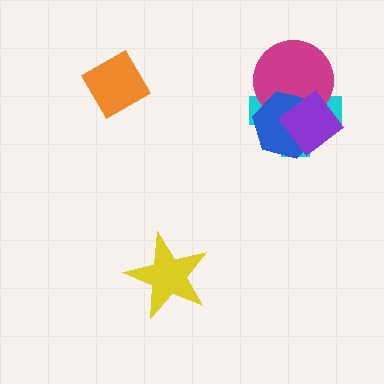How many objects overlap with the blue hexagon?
3 objects overlap with the blue hexagon.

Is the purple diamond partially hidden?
No, no other shape covers it.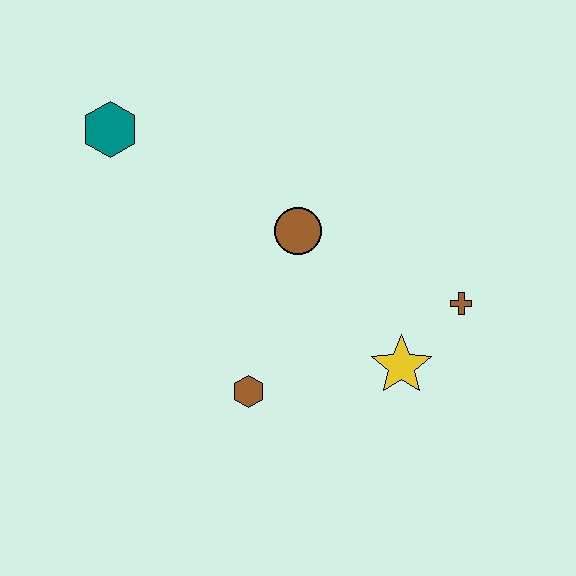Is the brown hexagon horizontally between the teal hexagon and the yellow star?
Yes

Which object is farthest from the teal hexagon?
The brown cross is farthest from the teal hexagon.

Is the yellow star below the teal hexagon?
Yes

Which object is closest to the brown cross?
The yellow star is closest to the brown cross.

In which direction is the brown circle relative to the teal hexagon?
The brown circle is to the right of the teal hexagon.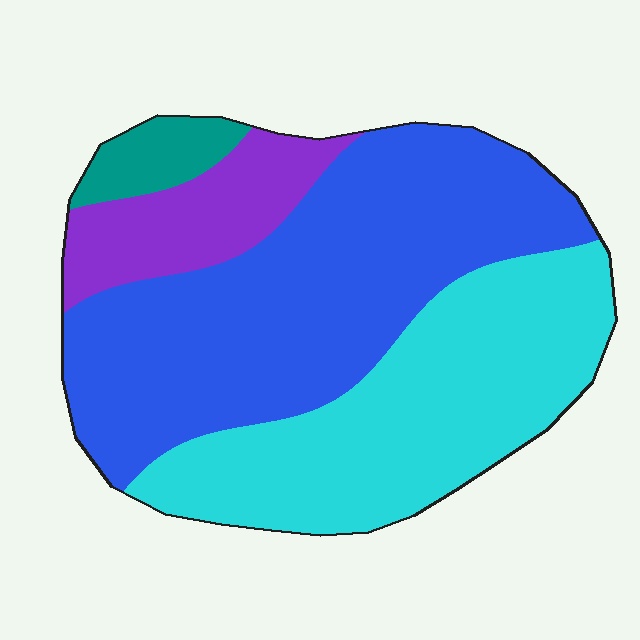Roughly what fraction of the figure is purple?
Purple takes up about one eighth (1/8) of the figure.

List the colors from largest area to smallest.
From largest to smallest: blue, cyan, purple, teal.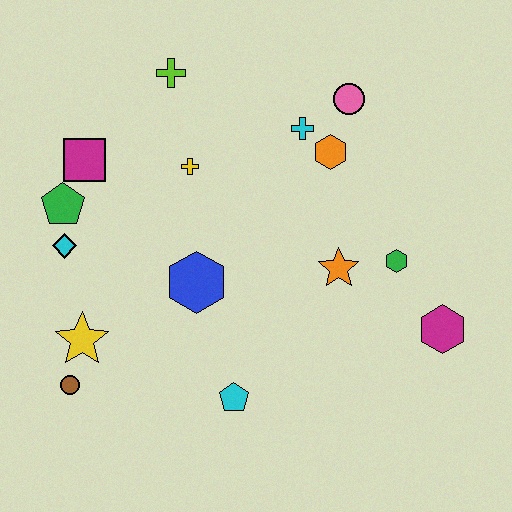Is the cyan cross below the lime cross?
Yes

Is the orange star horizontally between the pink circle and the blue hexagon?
Yes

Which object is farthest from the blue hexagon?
The magenta hexagon is farthest from the blue hexagon.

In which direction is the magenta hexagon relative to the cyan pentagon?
The magenta hexagon is to the right of the cyan pentagon.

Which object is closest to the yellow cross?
The lime cross is closest to the yellow cross.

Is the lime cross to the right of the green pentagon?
Yes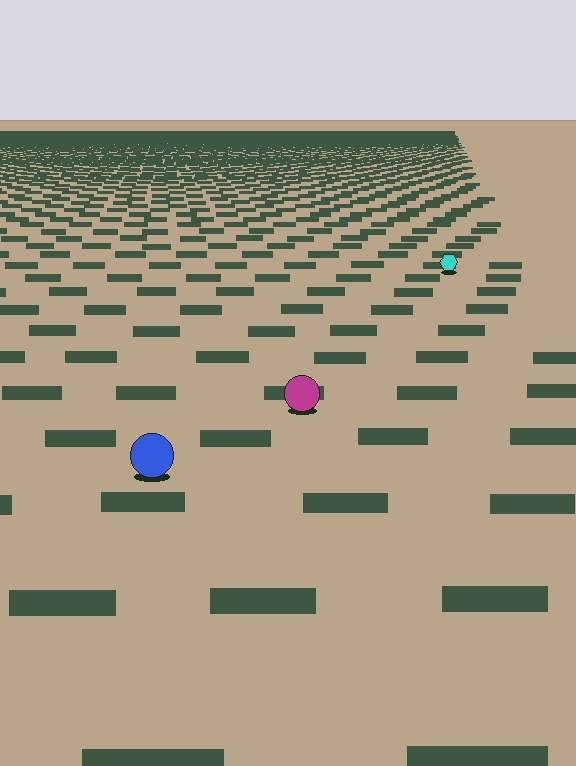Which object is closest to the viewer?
The blue circle is closest. The texture marks near it are larger and more spread out.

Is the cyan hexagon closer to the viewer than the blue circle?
No. The blue circle is closer — you can tell from the texture gradient: the ground texture is coarser near it.